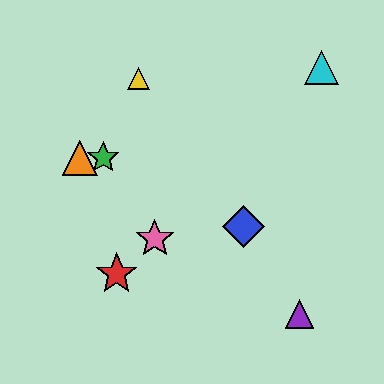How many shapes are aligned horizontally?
2 shapes (the green star, the orange triangle) are aligned horizontally.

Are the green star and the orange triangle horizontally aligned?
Yes, both are at y≈158.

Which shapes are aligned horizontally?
The green star, the orange triangle are aligned horizontally.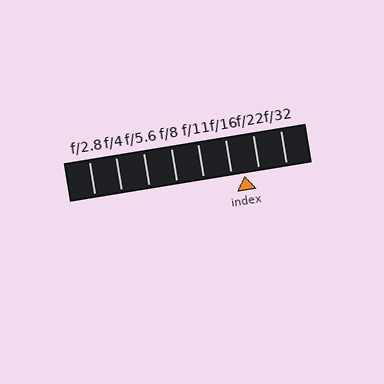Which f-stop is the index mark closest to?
The index mark is closest to f/16.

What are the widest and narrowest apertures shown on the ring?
The widest aperture shown is f/2.8 and the narrowest is f/32.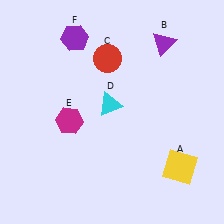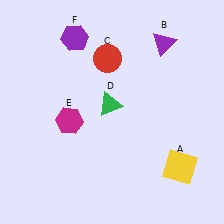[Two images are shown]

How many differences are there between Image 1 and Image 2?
There is 1 difference between the two images.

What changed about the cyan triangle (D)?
In Image 1, D is cyan. In Image 2, it changed to green.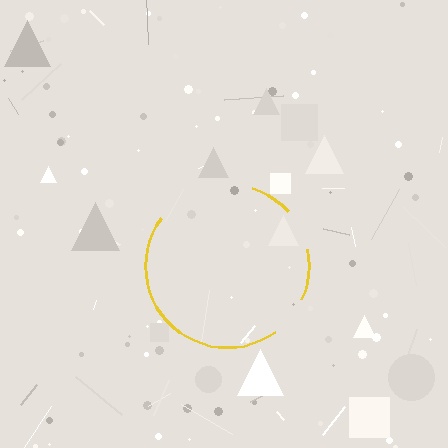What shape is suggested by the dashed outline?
The dashed outline suggests a circle.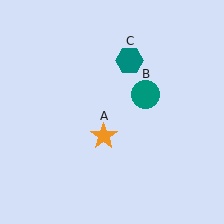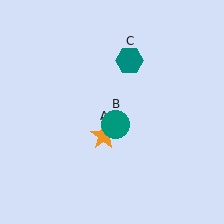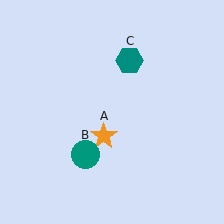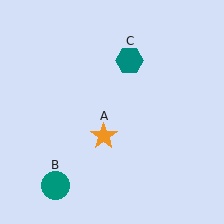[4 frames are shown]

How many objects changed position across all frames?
1 object changed position: teal circle (object B).